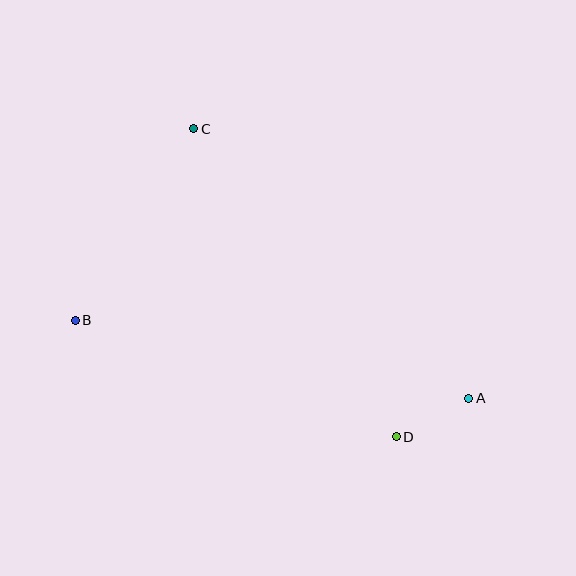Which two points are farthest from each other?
Points A and B are farthest from each other.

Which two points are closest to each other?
Points A and D are closest to each other.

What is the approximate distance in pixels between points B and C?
The distance between B and C is approximately 225 pixels.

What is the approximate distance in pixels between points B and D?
The distance between B and D is approximately 341 pixels.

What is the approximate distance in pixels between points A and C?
The distance between A and C is approximately 385 pixels.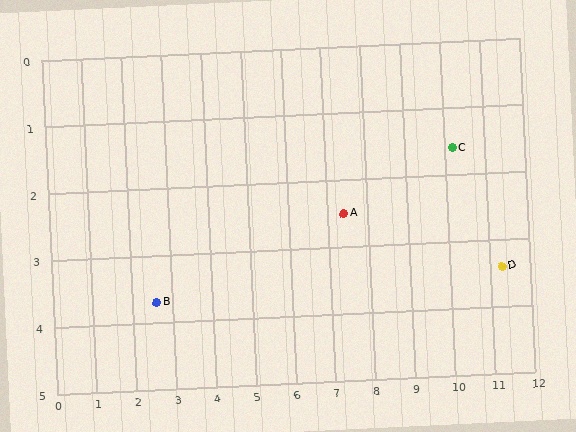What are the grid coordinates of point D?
Point D is at approximately (11.3, 3.4).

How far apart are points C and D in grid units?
Points C and D are about 2.1 grid units apart.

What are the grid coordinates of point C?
Point C is at approximately (10.2, 1.6).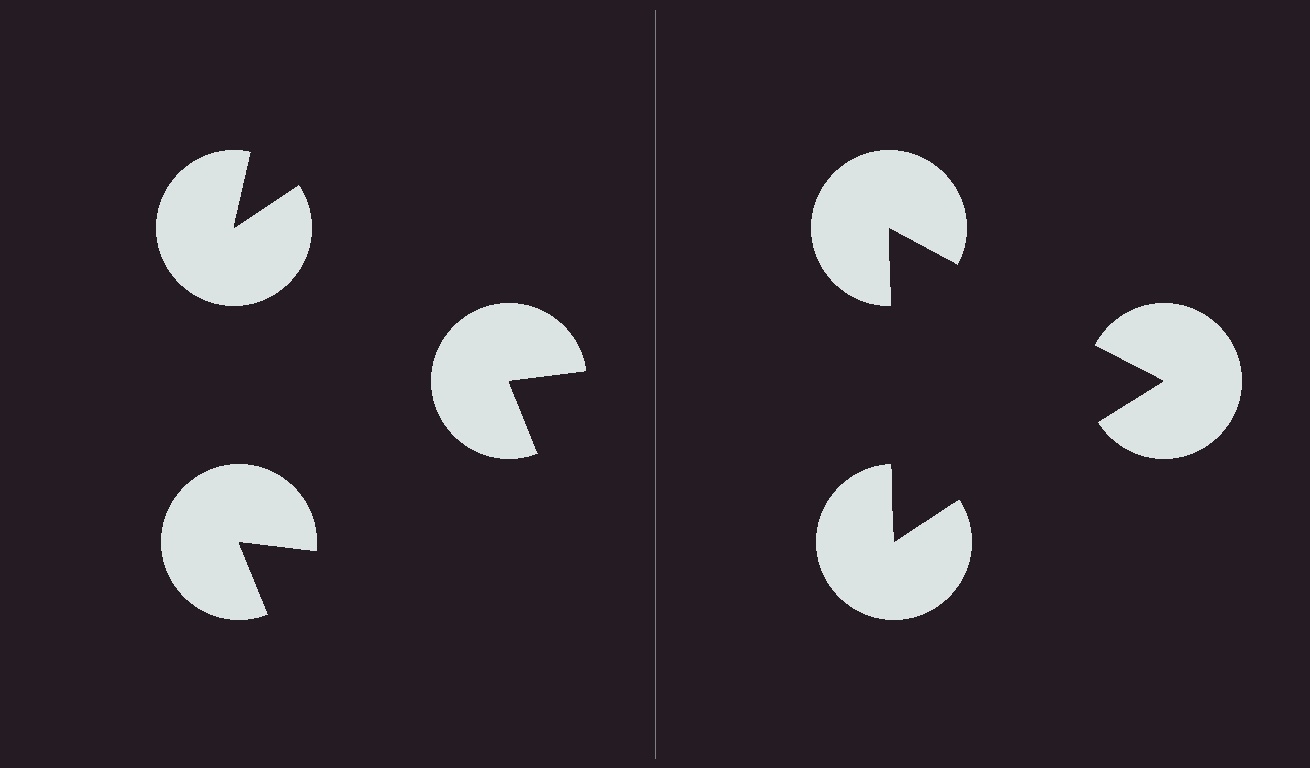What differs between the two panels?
The pac-man discs are positioned identically on both sides; only the wedge orientations differ. On the right they align to a triangle; on the left they are misaligned.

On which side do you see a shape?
An illusory triangle appears on the right side. On the left side the wedge cuts are rotated, so no coherent shape forms.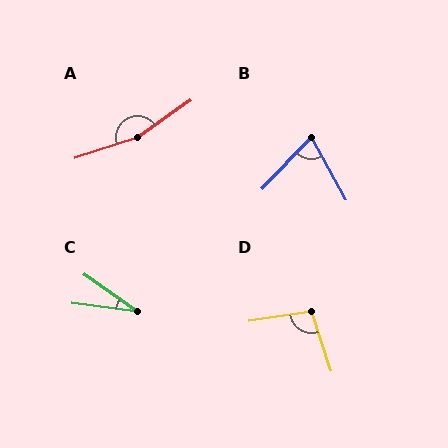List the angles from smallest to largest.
C (27°), B (73°), D (99°), A (163°).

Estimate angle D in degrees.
Approximately 99 degrees.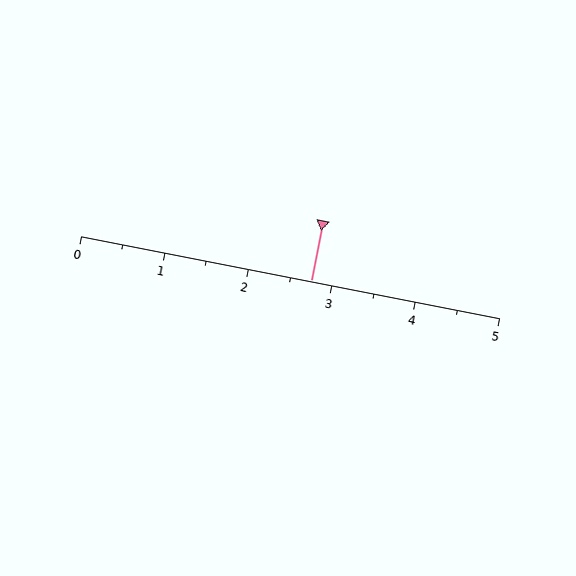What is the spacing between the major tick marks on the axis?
The major ticks are spaced 1 apart.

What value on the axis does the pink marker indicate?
The marker indicates approximately 2.8.